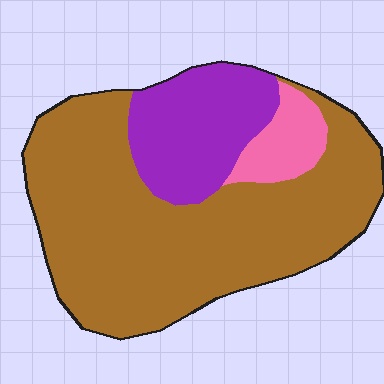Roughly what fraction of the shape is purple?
Purple covers 21% of the shape.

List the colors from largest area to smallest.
From largest to smallest: brown, purple, pink.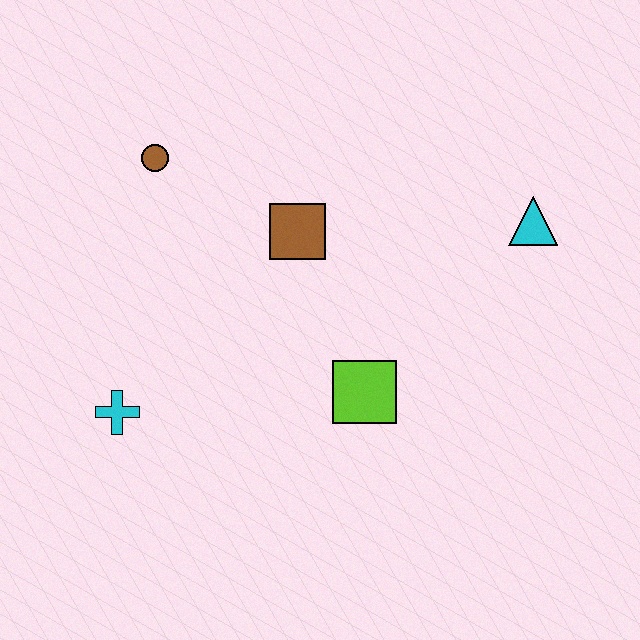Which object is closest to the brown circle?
The brown square is closest to the brown circle.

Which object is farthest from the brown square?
The cyan cross is farthest from the brown square.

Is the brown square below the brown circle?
Yes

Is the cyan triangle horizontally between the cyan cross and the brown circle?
No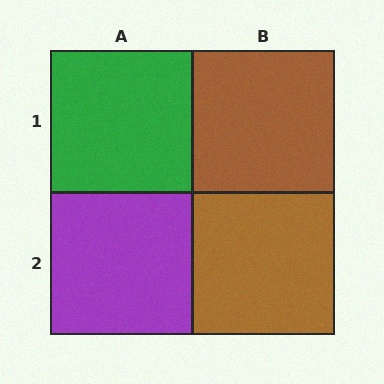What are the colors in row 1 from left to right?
Green, brown.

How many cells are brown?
2 cells are brown.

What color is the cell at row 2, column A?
Purple.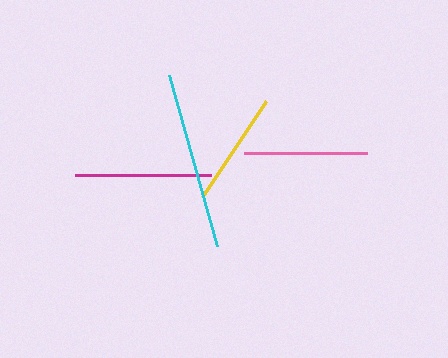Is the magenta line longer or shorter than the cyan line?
The cyan line is longer than the magenta line.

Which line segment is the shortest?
The yellow line is the shortest at approximately 115 pixels.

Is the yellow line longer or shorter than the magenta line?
The magenta line is longer than the yellow line.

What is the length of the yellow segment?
The yellow segment is approximately 115 pixels long.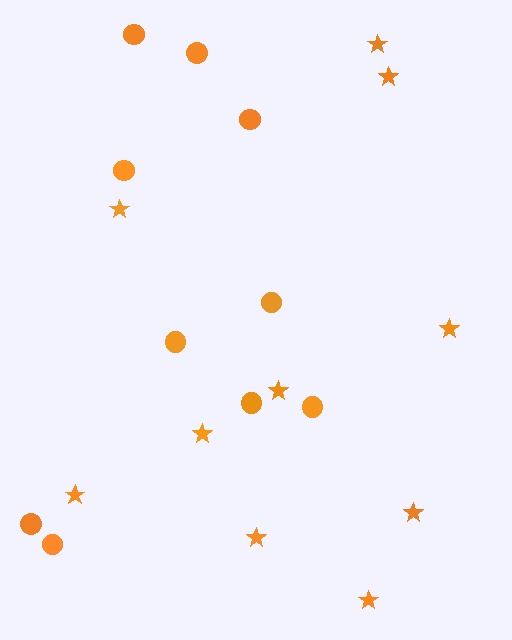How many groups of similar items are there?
There are 2 groups: one group of stars (10) and one group of circles (10).